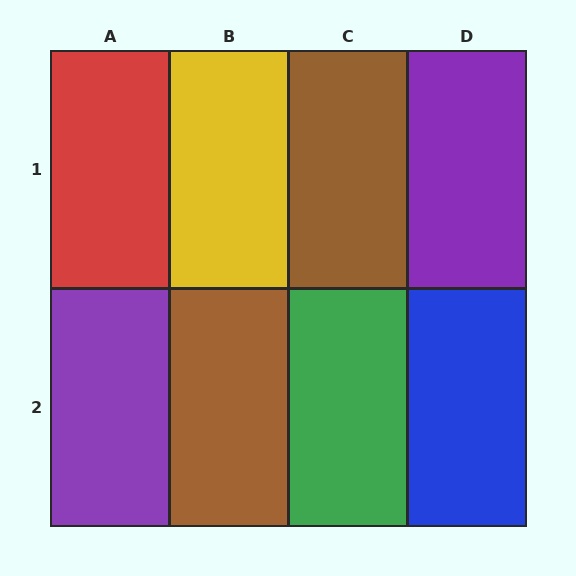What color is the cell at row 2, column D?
Blue.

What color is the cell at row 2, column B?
Brown.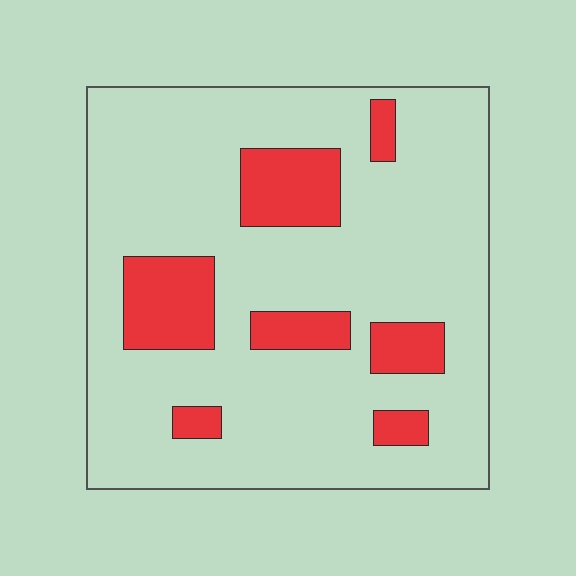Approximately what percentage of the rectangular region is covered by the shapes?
Approximately 20%.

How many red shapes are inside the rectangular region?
7.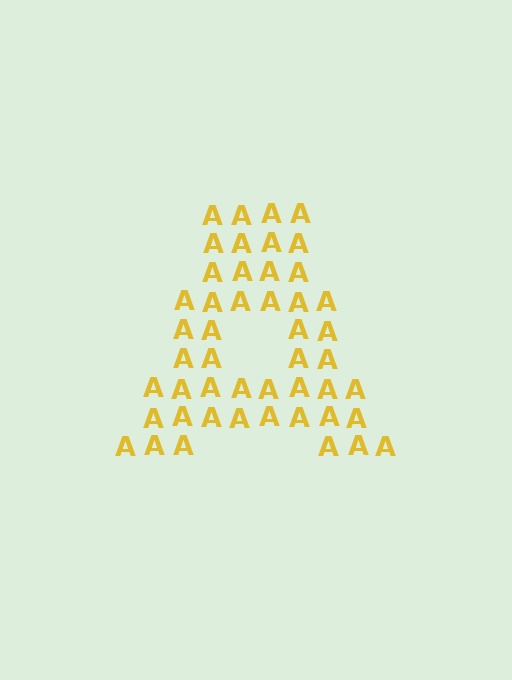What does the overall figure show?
The overall figure shows the letter A.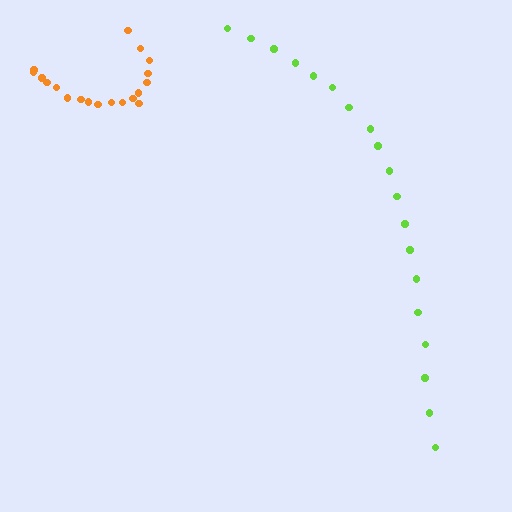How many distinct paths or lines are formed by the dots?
There are 2 distinct paths.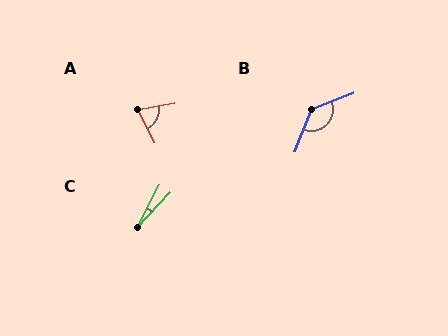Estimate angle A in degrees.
Approximately 73 degrees.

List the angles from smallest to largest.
C (15°), A (73°), B (133°).